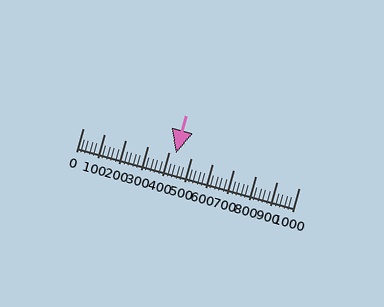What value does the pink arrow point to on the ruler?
The pink arrow points to approximately 431.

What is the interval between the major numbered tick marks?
The major tick marks are spaced 100 units apart.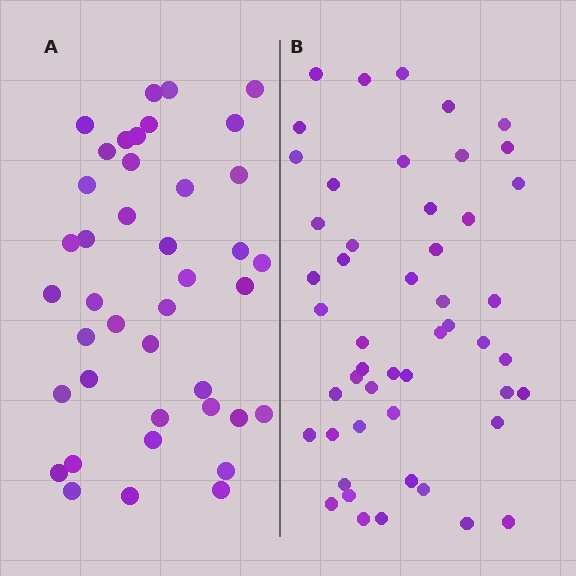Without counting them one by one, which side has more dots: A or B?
Region B (the right region) has more dots.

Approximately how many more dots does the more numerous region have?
Region B has roughly 8 or so more dots than region A.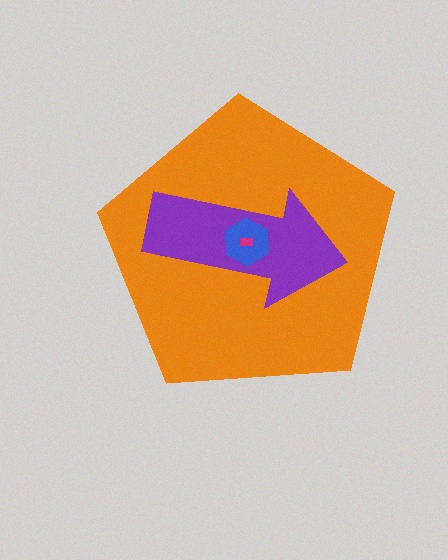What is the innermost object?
The magenta rectangle.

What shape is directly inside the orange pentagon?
The purple arrow.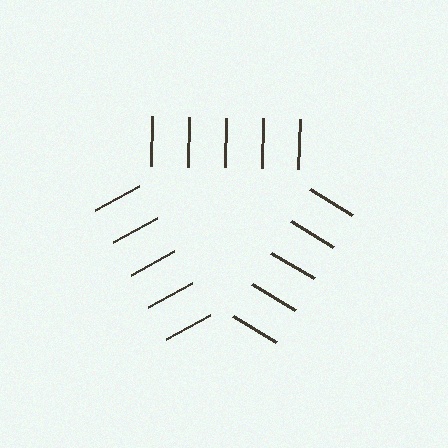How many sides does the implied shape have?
3 sides — the line-ends trace a triangle.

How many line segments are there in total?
15 — 5 along each of the 3 edges.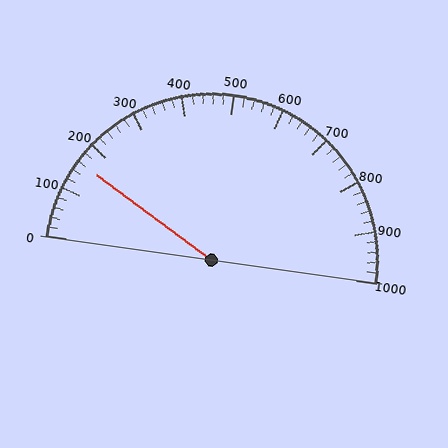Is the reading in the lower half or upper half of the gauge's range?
The reading is in the lower half of the range (0 to 1000).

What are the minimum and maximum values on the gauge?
The gauge ranges from 0 to 1000.